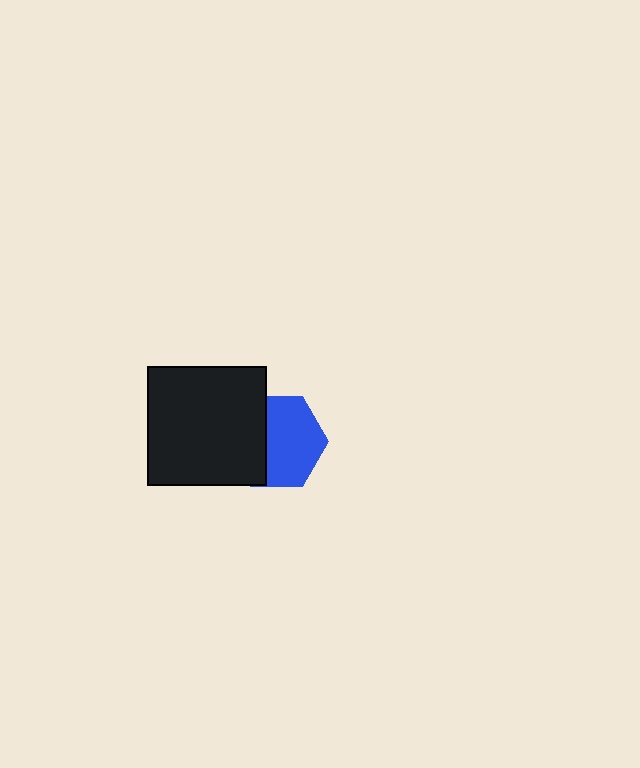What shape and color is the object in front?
The object in front is a black square.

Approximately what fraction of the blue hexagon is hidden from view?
Roughly 38% of the blue hexagon is hidden behind the black square.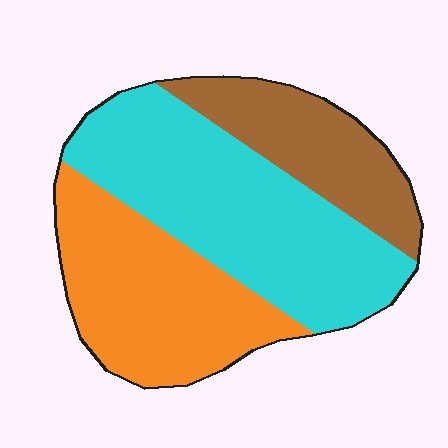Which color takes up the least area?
Brown, at roughly 20%.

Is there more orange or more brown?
Orange.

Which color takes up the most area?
Cyan, at roughly 45%.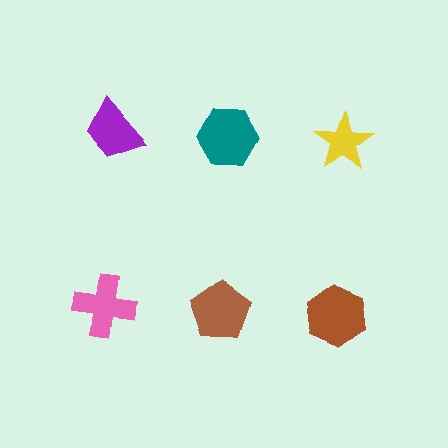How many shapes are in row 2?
3 shapes.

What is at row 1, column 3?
A yellow star.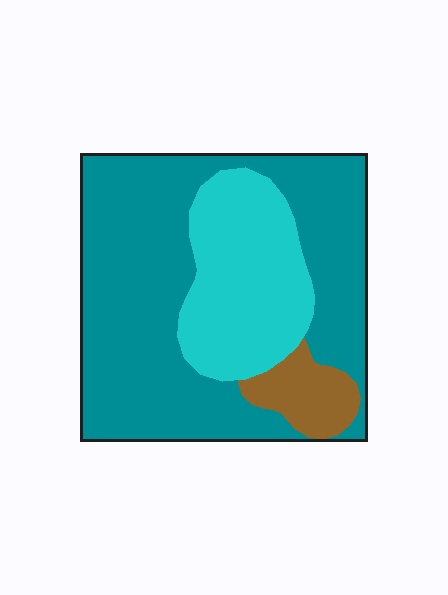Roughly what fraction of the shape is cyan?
Cyan takes up between a sixth and a third of the shape.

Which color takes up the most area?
Teal, at roughly 65%.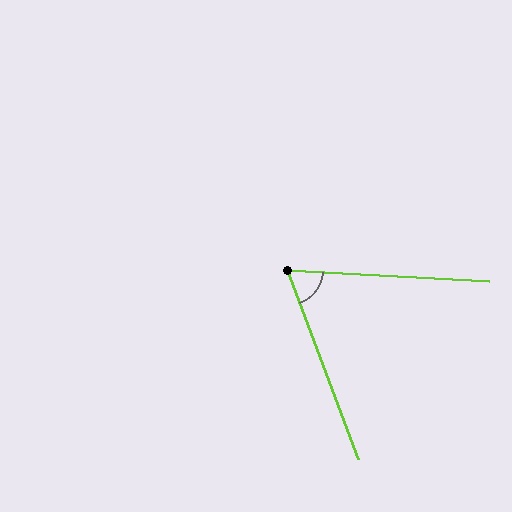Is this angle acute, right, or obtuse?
It is acute.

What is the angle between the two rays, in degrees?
Approximately 66 degrees.